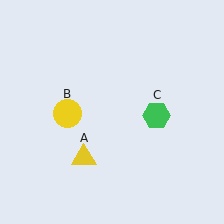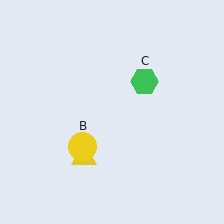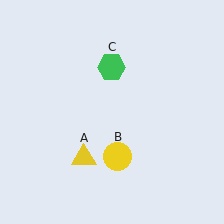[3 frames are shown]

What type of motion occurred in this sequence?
The yellow circle (object B), green hexagon (object C) rotated counterclockwise around the center of the scene.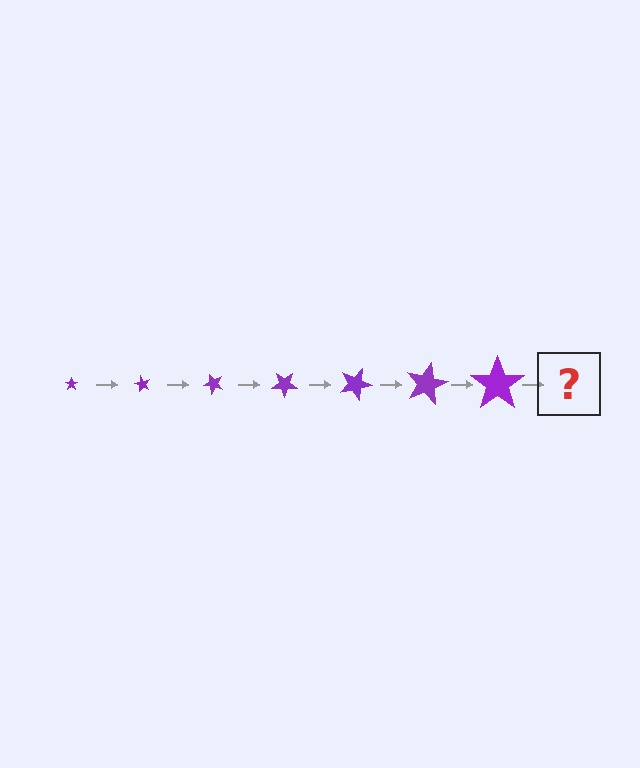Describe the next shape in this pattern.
It should be a star, larger than the previous one and rotated 420 degrees from the start.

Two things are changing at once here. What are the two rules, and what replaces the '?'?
The two rules are that the star grows larger each step and it rotates 60 degrees each step. The '?' should be a star, larger than the previous one and rotated 420 degrees from the start.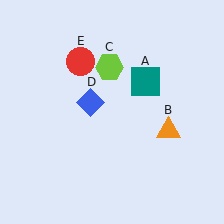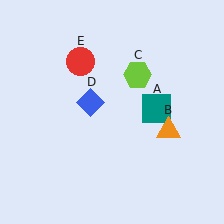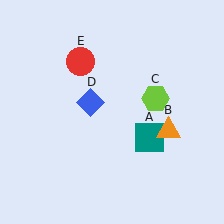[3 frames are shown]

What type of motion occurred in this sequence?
The teal square (object A), lime hexagon (object C) rotated clockwise around the center of the scene.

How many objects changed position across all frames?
2 objects changed position: teal square (object A), lime hexagon (object C).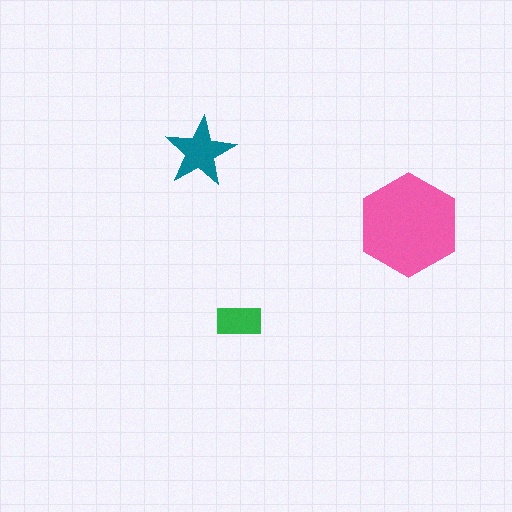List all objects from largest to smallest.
The pink hexagon, the teal star, the green rectangle.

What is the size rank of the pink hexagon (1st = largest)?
1st.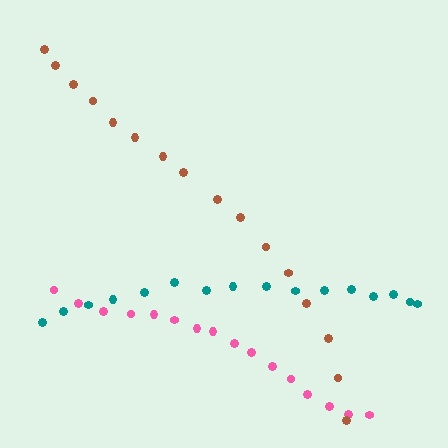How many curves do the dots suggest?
There are 3 distinct paths.